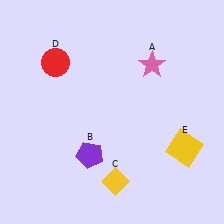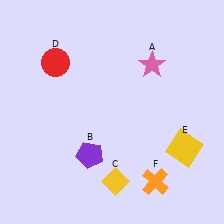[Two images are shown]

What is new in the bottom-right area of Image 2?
An orange cross (F) was added in the bottom-right area of Image 2.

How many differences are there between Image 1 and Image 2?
There is 1 difference between the two images.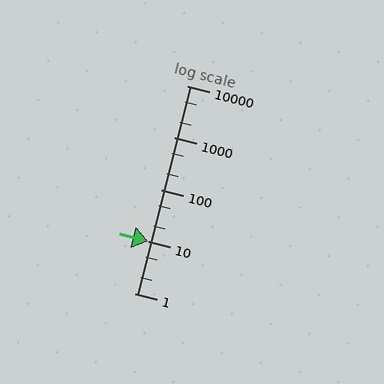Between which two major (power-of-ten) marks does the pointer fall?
The pointer is between 10 and 100.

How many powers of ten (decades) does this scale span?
The scale spans 4 decades, from 1 to 10000.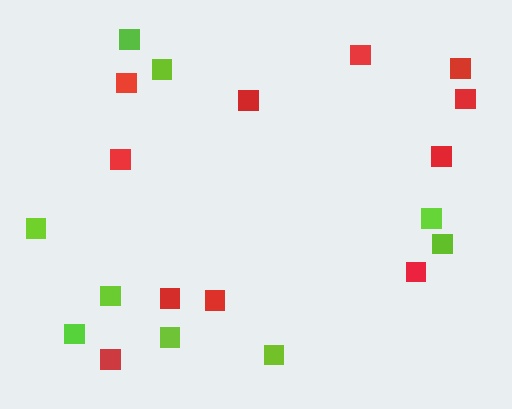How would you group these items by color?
There are 2 groups: one group of red squares (11) and one group of lime squares (9).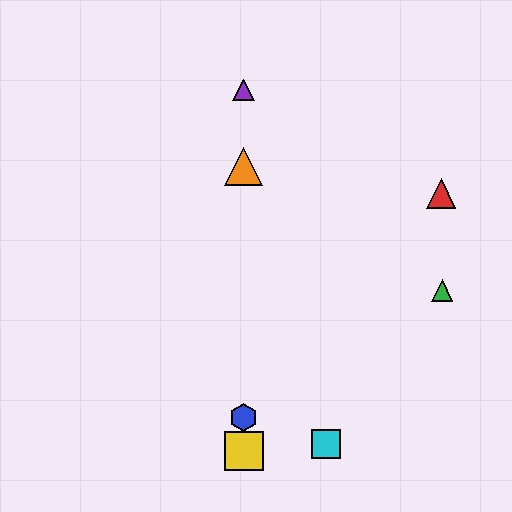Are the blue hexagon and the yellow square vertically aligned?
Yes, both are at x≈244.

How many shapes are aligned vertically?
4 shapes (the blue hexagon, the yellow square, the purple triangle, the orange triangle) are aligned vertically.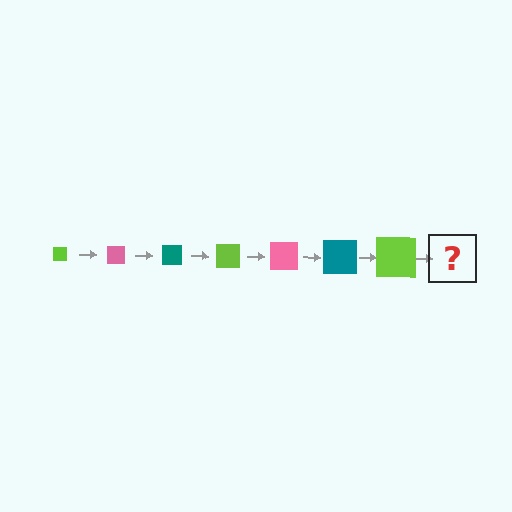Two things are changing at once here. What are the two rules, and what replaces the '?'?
The two rules are that the square grows larger each step and the color cycles through lime, pink, and teal. The '?' should be a pink square, larger than the previous one.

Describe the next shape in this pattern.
It should be a pink square, larger than the previous one.